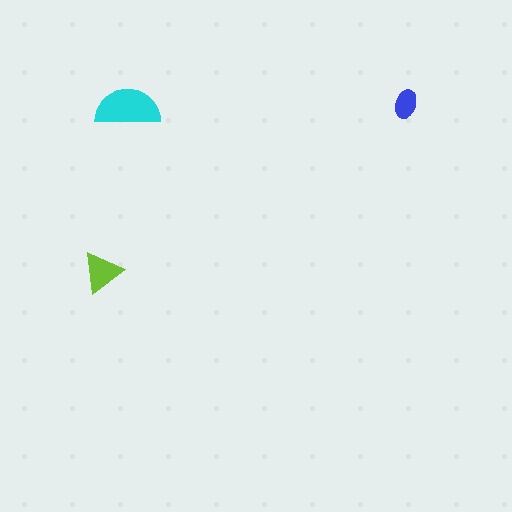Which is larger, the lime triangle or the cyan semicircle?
The cyan semicircle.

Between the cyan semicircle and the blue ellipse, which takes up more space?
The cyan semicircle.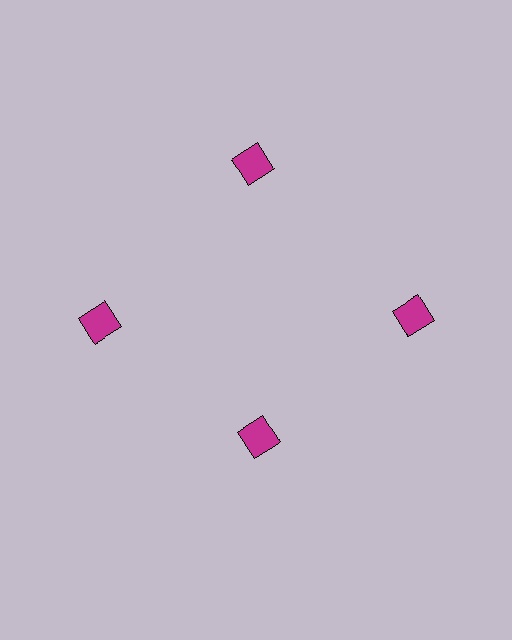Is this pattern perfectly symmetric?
No. The 4 magenta squares are arranged in a ring, but one element near the 6 o'clock position is pulled inward toward the center, breaking the 4-fold rotational symmetry.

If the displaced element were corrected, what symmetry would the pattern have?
It would have 4-fold rotational symmetry — the pattern would map onto itself every 90 degrees.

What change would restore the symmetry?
The symmetry would be restored by moving it outward, back onto the ring so that all 4 squares sit at equal angles and equal distance from the center.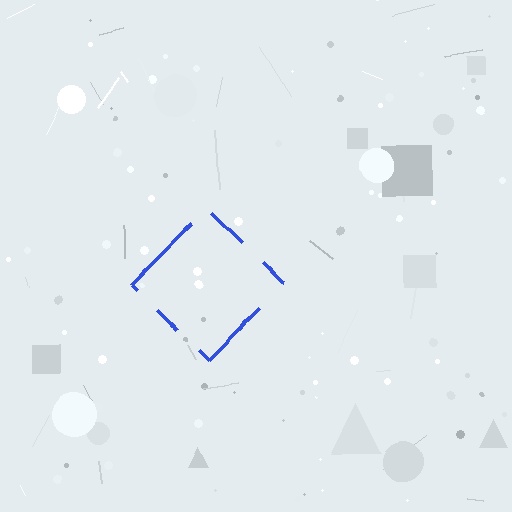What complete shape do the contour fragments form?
The contour fragments form a diamond.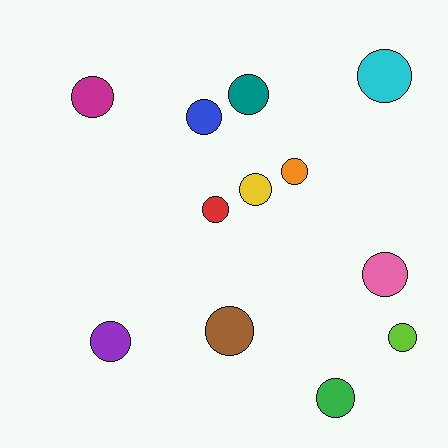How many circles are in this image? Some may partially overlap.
There are 12 circles.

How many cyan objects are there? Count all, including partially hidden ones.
There is 1 cyan object.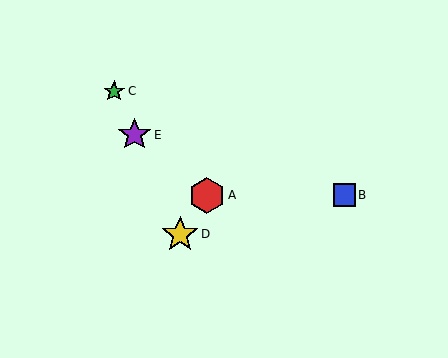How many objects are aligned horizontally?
2 objects (A, B) are aligned horizontally.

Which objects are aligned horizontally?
Objects A, B are aligned horizontally.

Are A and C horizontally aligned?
No, A is at y≈195 and C is at y≈91.